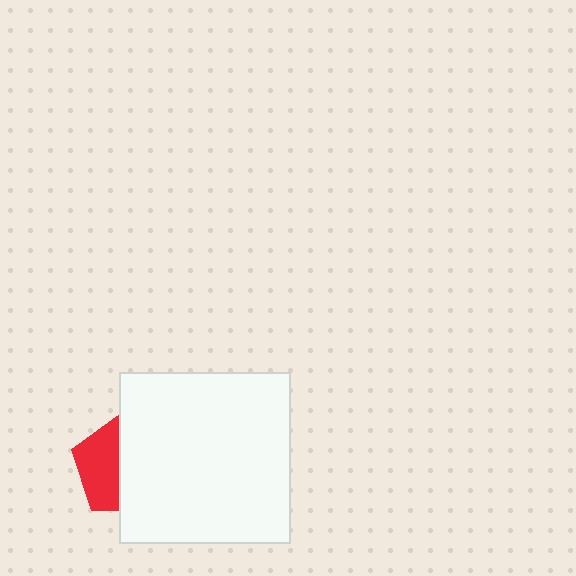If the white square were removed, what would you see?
You would see the complete red pentagon.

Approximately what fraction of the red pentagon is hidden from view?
Roughly 55% of the red pentagon is hidden behind the white square.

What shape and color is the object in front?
The object in front is a white square.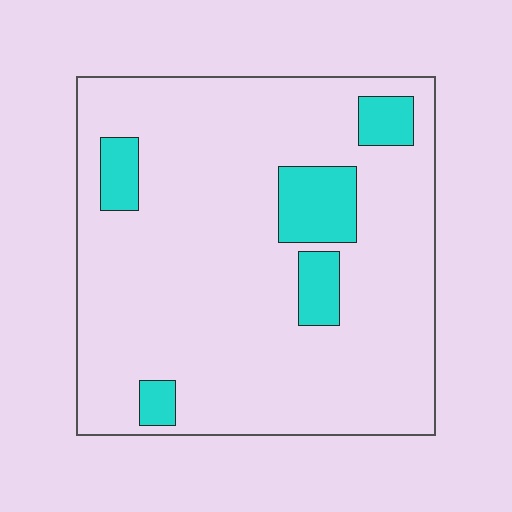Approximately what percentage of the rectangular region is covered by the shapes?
Approximately 15%.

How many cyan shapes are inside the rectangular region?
5.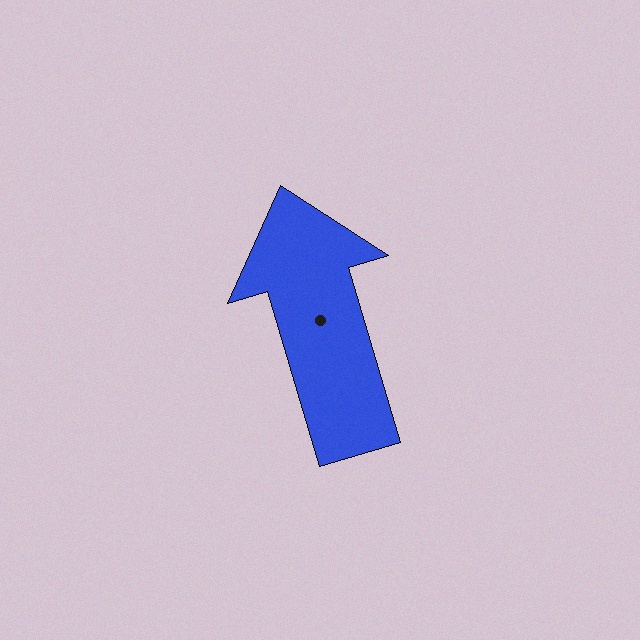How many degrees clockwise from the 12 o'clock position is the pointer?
Approximately 344 degrees.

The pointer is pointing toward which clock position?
Roughly 11 o'clock.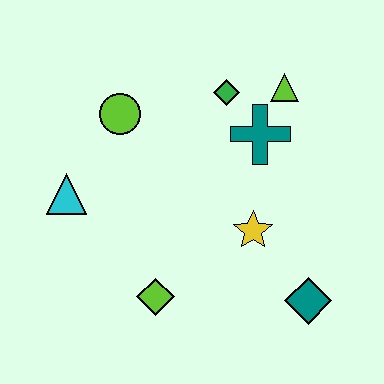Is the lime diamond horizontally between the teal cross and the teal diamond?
No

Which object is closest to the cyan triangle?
The lime circle is closest to the cyan triangle.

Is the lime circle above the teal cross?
Yes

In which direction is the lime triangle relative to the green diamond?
The lime triangle is to the right of the green diamond.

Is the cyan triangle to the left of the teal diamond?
Yes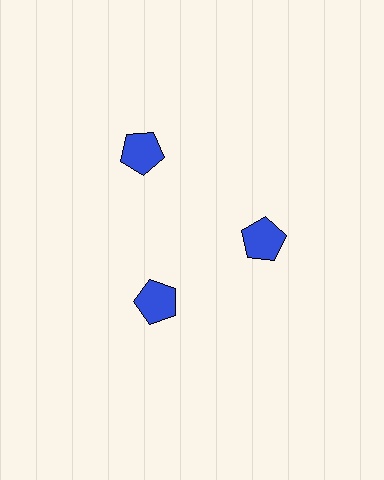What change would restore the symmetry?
The symmetry would be restored by moving it inward, back onto the ring so that all 3 pentagons sit at equal angles and equal distance from the center.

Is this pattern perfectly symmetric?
No. The 3 blue pentagons are arranged in a ring, but one element near the 11 o'clock position is pushed outward from the center, breaking the 3-fold rotational symmetry.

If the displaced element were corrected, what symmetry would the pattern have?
It would have 3-fold rotational symmetry — the pattern would map onto itself every 120 degrees.